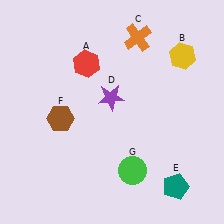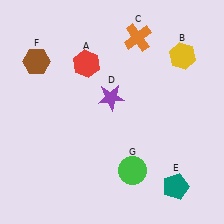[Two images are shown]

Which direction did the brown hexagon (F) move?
The brown hexagon (F) moved up.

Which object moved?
The brown hexagon (F) moved up.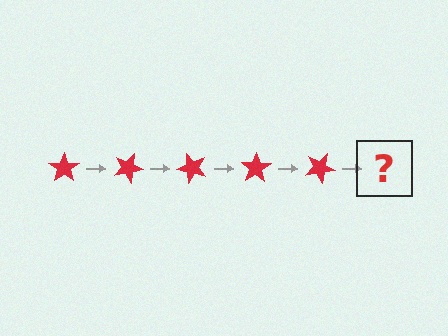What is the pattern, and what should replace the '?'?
The pattern is that the star rotates 25 degrees each step. The '?' should be a red star rotated 125 degrees.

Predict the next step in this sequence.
The next step is a red star rotated 125 degrees.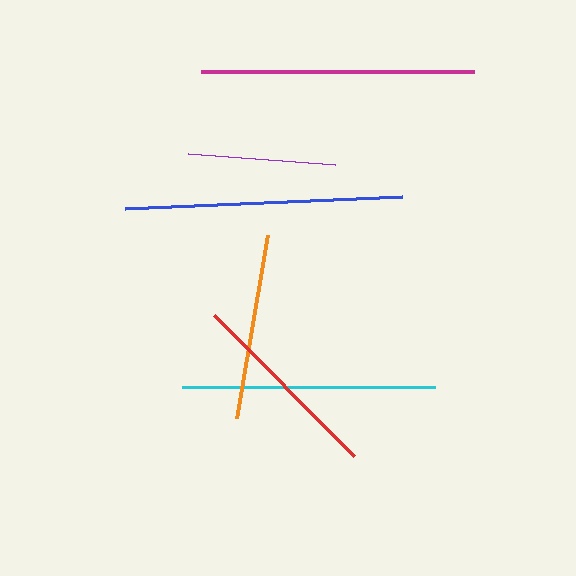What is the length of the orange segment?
The orange segment is approximately 186 pixels long.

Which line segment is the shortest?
The purple line is the shortest at approximately 148 pixels.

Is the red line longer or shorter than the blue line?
The blue line is longer than the red line.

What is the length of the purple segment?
The purple segment is approximately 148 pixels long.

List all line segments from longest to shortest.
From longest to shortest: blue, magenta, cyan, red, orange, purple.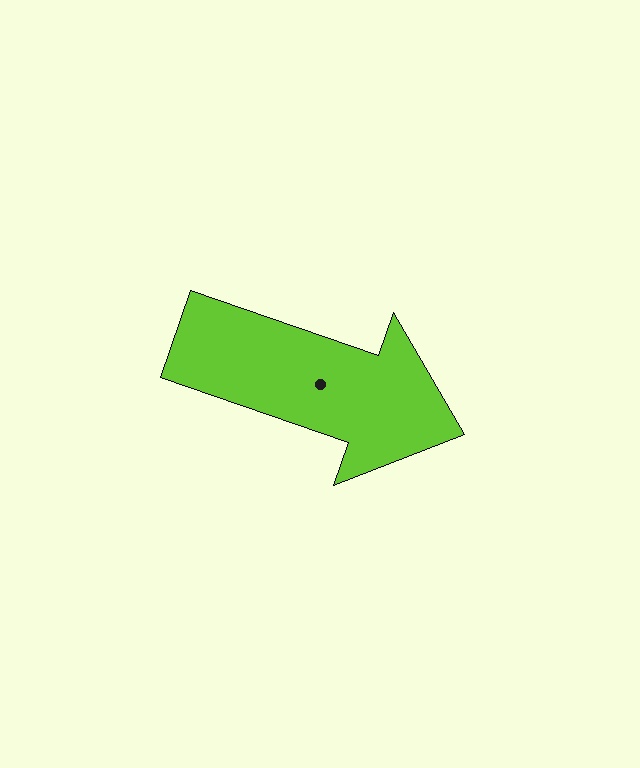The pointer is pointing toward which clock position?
Roughly 4 o'clock.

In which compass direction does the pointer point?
East.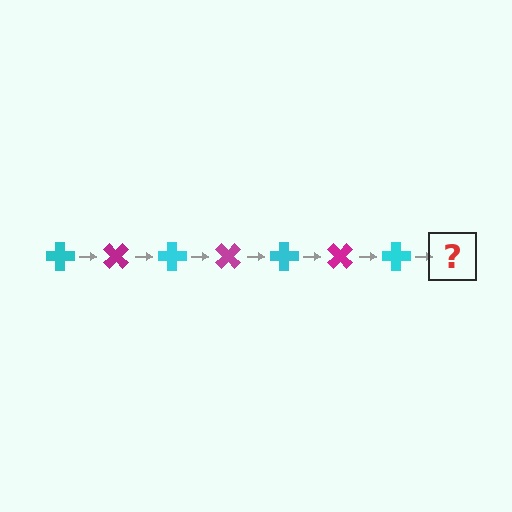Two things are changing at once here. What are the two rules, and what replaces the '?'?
The two rules are that it rotates 45 degrees each step and the color cycles through cyan and magenta. The '?' should be a magenta cross, rotated 315 degrees from the start.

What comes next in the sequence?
The next element should be a magenta cross, rotated 315 degrees from the start.